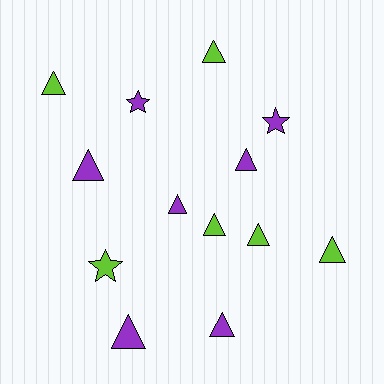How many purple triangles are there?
There are 5 purple triangles.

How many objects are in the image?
There are 13 objects.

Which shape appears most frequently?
Triangle, with 10 objects.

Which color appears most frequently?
Purple, with 7 objects.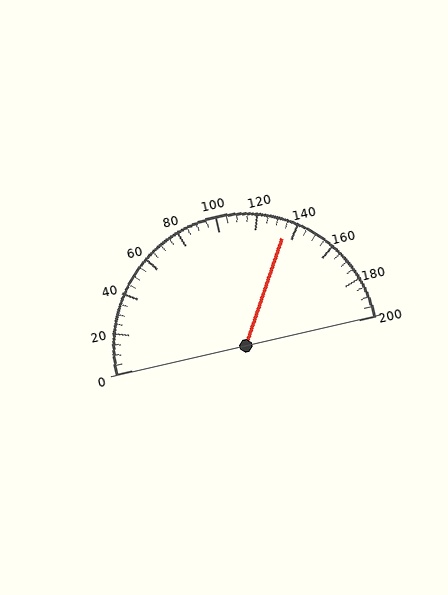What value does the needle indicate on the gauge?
The needle indicates approximately 135.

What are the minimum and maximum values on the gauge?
The gauge ranges from 0 to 200.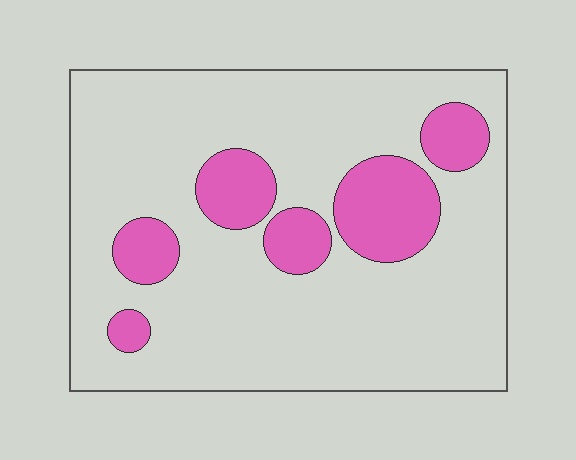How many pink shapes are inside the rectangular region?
6.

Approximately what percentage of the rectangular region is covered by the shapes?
Approximately 20%.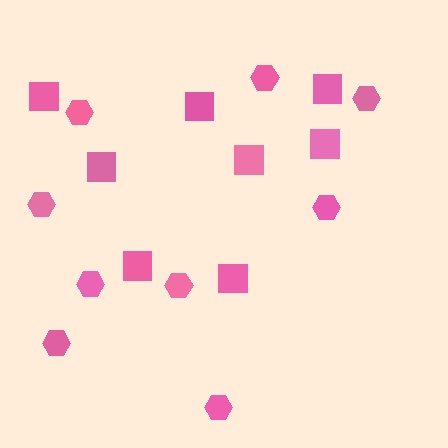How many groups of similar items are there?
There are 2 groups: one group of hexagons (9) and one group of squares (8).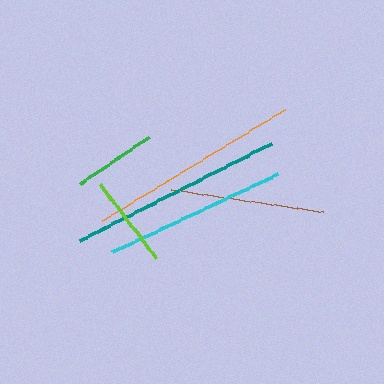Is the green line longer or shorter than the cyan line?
The cyan line is longer than the green line.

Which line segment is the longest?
The teal line is the longest at approximately 215 pixels.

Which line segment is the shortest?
The green line is the shortest at approximately 83 pixels.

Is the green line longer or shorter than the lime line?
The lime line is longer than the green line.